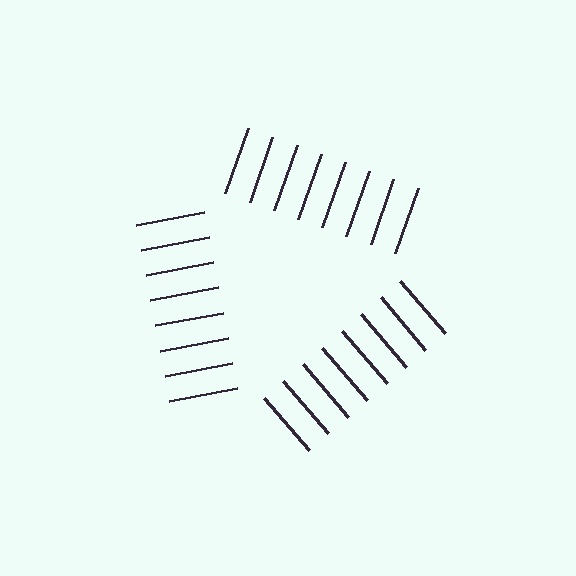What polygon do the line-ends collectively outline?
An illusory triangle — the line segments terminate on its edges but no continuous stroke is drawn.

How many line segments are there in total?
24 — 8 along each of the 3 edges.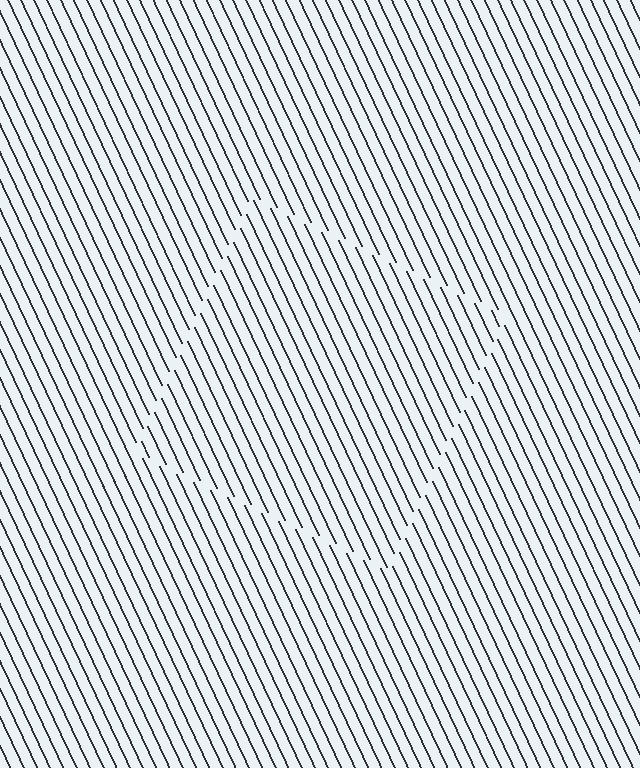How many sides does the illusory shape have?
4 sides — the line-ends trace a square.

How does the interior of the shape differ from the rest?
The interior of the shape contains the same grating, shifted by half a period — the contour is defined by the phase discontinuity where line-ends from the inner and outer gratings abut.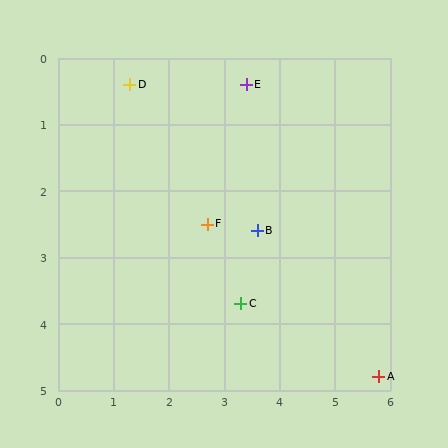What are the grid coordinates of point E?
Point E is at approximately (3.4, 0.4).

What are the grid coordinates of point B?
Point B is at approximately (3.6, 2.6).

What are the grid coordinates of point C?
Point C is at approximately (3.3, 3.7).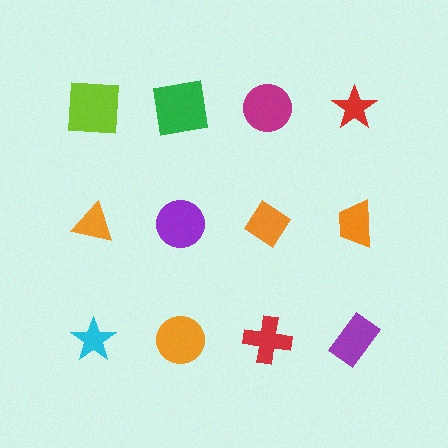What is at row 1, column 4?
A red star.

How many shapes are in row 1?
4 shapes.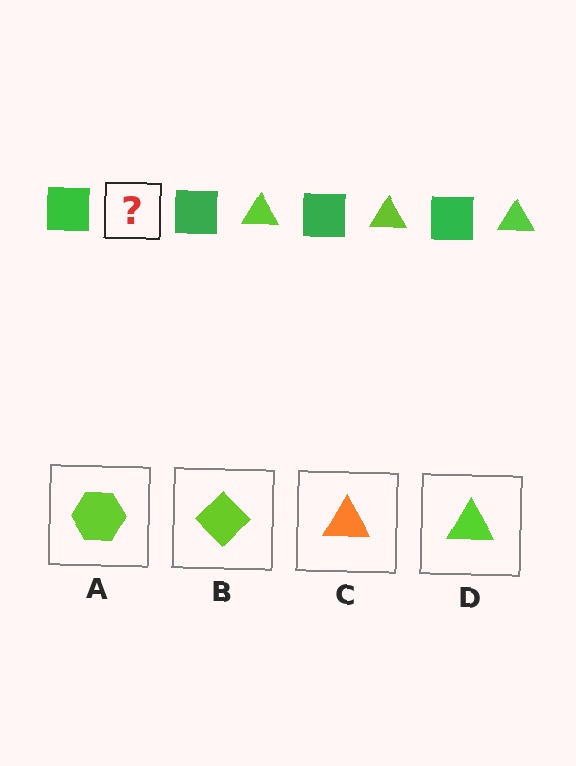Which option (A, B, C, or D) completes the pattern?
D.